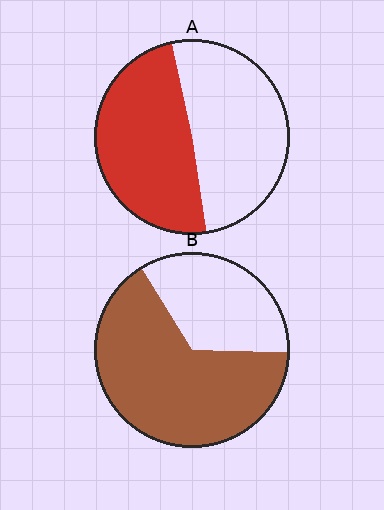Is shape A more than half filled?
Roughly half.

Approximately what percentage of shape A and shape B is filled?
A is approximately 50% and B is approximately 65%.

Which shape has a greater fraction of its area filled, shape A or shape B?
Shape B.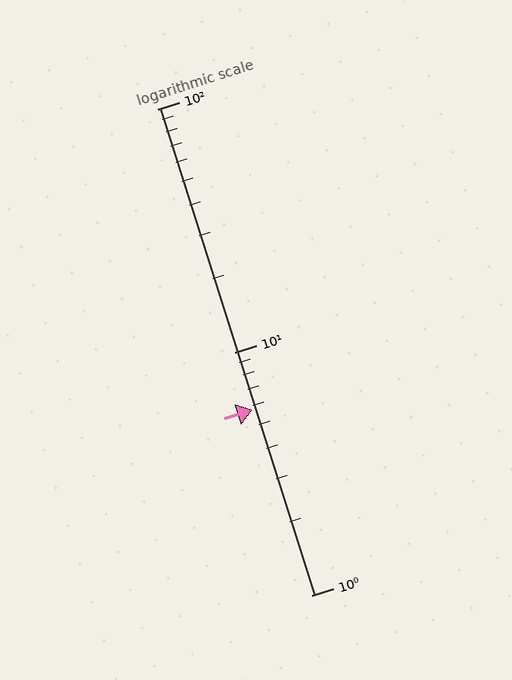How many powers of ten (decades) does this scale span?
The scale spans 2 decades, from 1 to 100.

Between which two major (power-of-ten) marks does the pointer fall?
The pointer is between 1 and 10.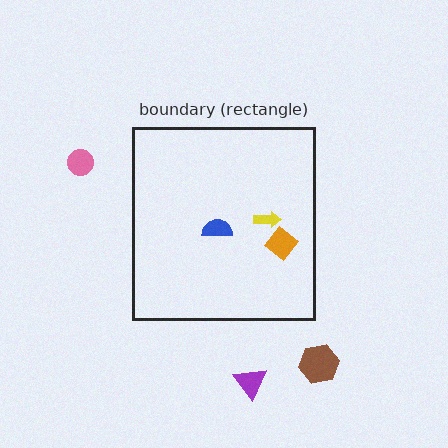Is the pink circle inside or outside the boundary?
Outside.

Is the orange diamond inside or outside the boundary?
Inside.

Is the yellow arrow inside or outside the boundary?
Inside.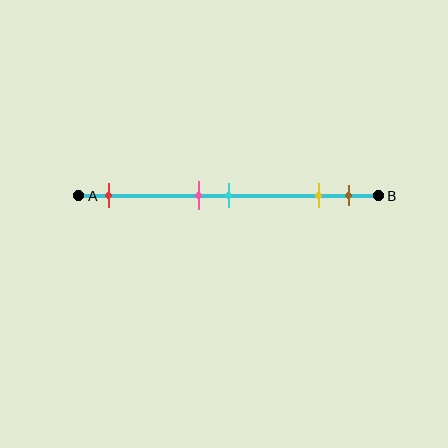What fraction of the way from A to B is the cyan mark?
The cyan mark is approximately 50% (0.5) of the way from A to B.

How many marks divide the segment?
There are 5 marks dividing the segment.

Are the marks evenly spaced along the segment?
No, the marks are not evenly spaced.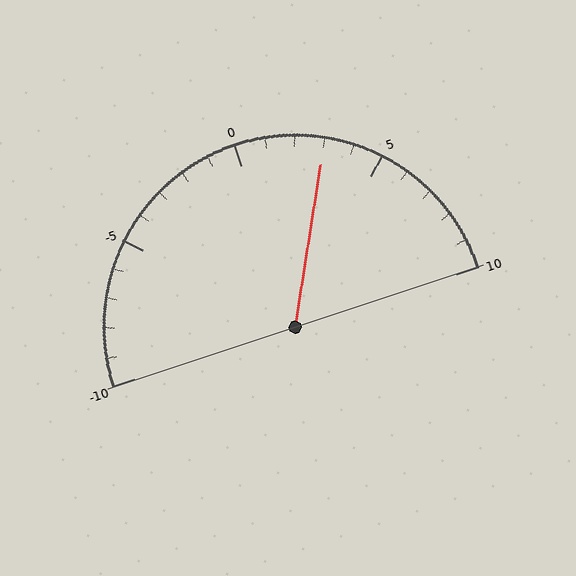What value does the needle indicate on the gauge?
The needle indicates approximately 3.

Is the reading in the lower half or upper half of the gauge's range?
The reading is in the upper half of the range (-10 to 10).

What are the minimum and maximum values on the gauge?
The gauge ranges from -10 to 10.